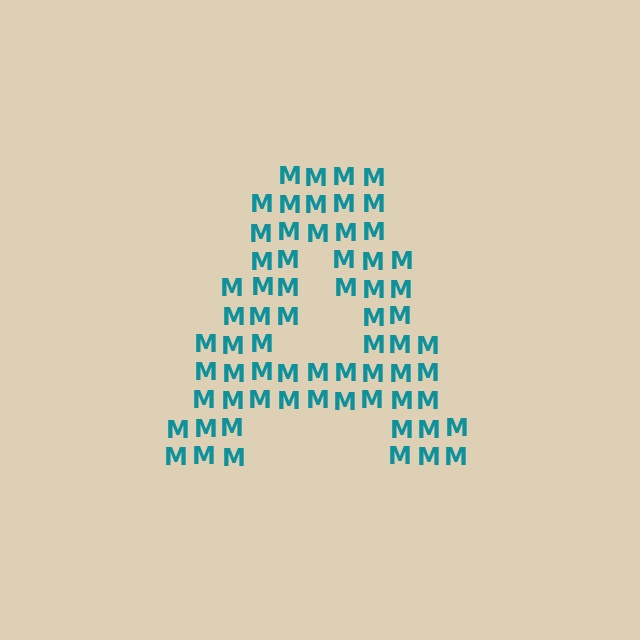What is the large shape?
The large shape is the letter A.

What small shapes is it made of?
It is made of small letter M's.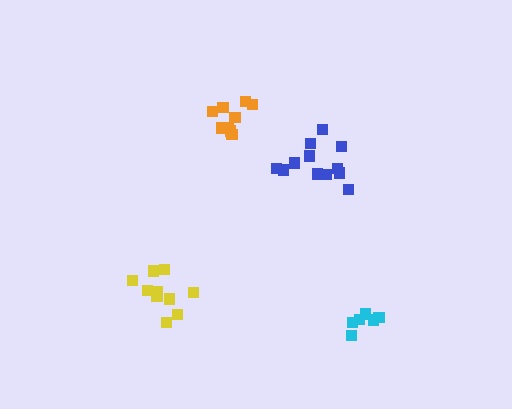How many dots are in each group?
Group 1: 9 dots, Group 2: 12 dots, Group 3: 10 dots, Group 4: 6 dots (37 total).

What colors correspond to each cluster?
The clusters are colored: orange, blue, yellow, cyan.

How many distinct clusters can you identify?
There are 4 distinct clusters.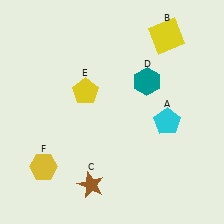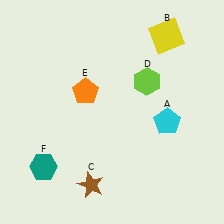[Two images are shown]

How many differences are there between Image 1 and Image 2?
There are 3 differences between the two images.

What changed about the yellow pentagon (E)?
In Image 1, E is yellow. In Image 2, it changed to orange.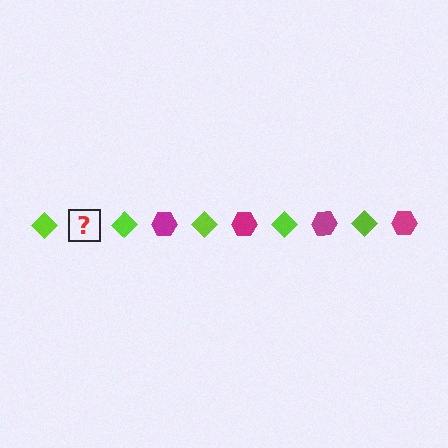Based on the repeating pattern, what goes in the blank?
The blank should be a magenta hexagon.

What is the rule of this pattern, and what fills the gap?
The rule is that the pattern alternates between lime diamond and magenta hexagon. The gap should be filled with a magenta hexagon.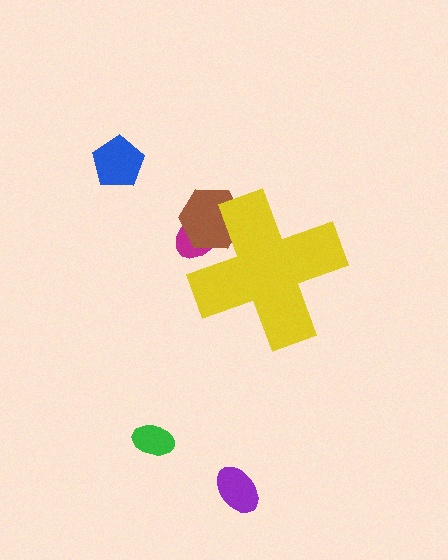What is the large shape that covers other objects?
A yellow cross.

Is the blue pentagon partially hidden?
No, the blue pentagon is fully visible.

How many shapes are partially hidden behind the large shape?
2 shapes are partially hidden.